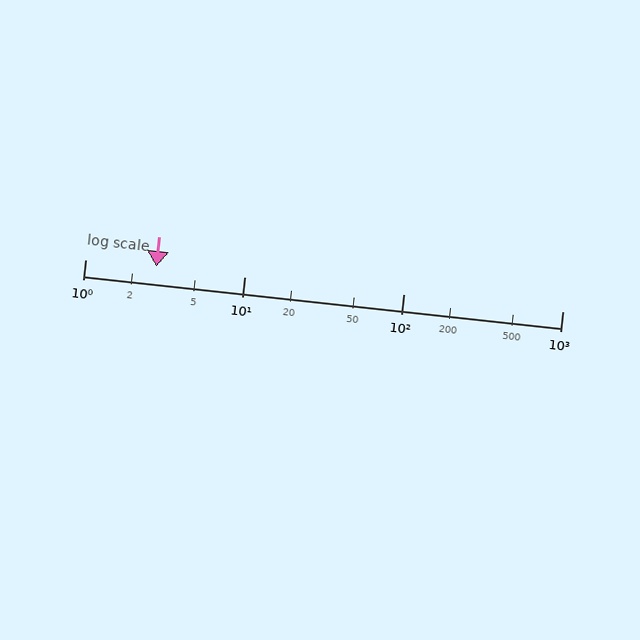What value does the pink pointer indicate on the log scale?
The pointer indicates approximately 2.8.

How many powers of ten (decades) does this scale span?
The scale spans 3 decades, from 1 to 1000.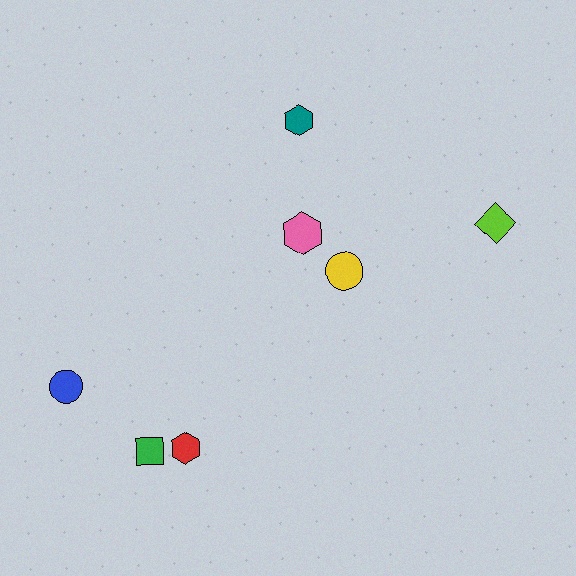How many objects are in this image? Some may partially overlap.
There are 7 objects.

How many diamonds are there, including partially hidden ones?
There is 1 diamond.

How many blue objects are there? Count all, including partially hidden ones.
There is 1 blue object.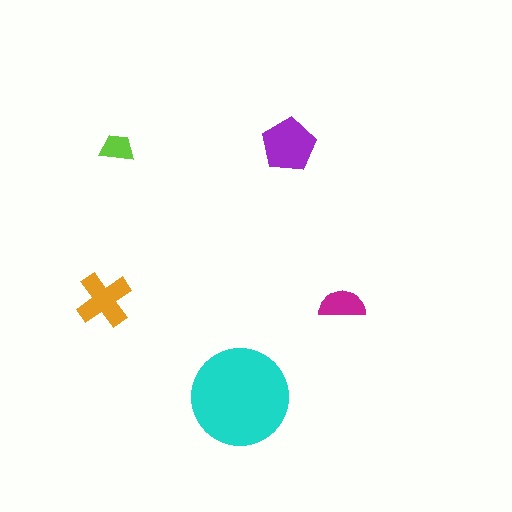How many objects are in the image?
There are 5 objects in the image.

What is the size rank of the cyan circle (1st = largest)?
1st.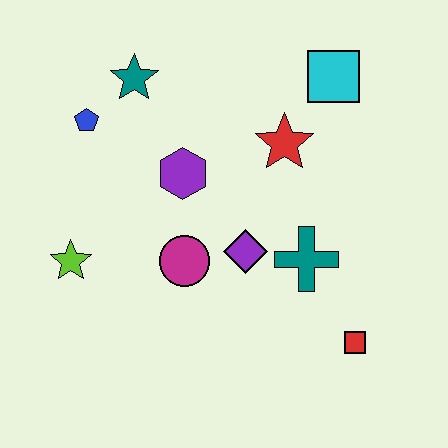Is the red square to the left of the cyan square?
No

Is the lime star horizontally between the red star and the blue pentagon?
No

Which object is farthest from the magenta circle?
The cyan square is farthest from the magenta circle.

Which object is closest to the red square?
The teal cross is closest to the red square.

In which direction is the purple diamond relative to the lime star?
The purple diamond is to the right of the lime star.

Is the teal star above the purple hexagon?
Yes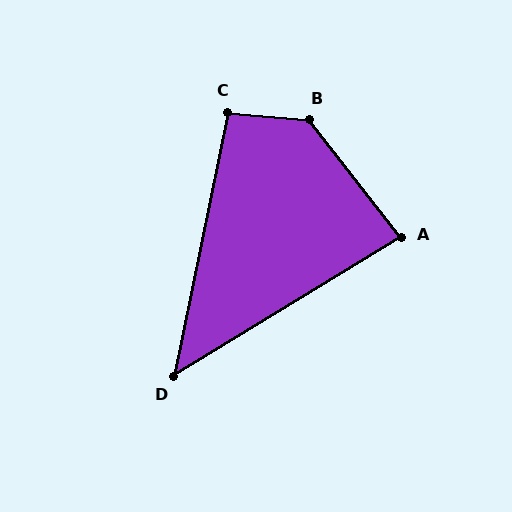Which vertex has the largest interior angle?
B, at approximately 133 degrees.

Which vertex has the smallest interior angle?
D, at approximately 47 degrees.